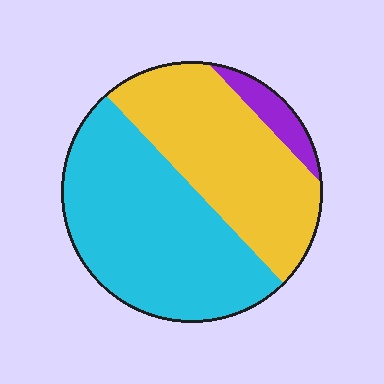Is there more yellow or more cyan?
Cyan.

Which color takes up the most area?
Cyan, at roughly 50%.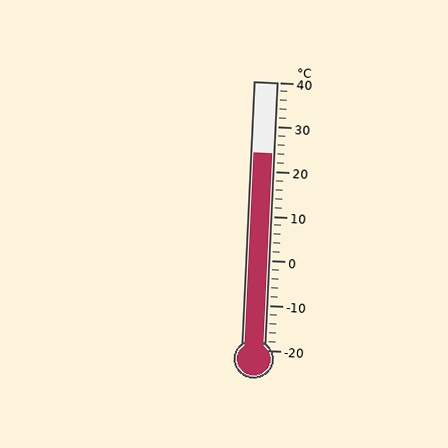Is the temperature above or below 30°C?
The temperature is below 30°C.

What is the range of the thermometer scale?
The thermometer scale ranges from -20°C to 40°C.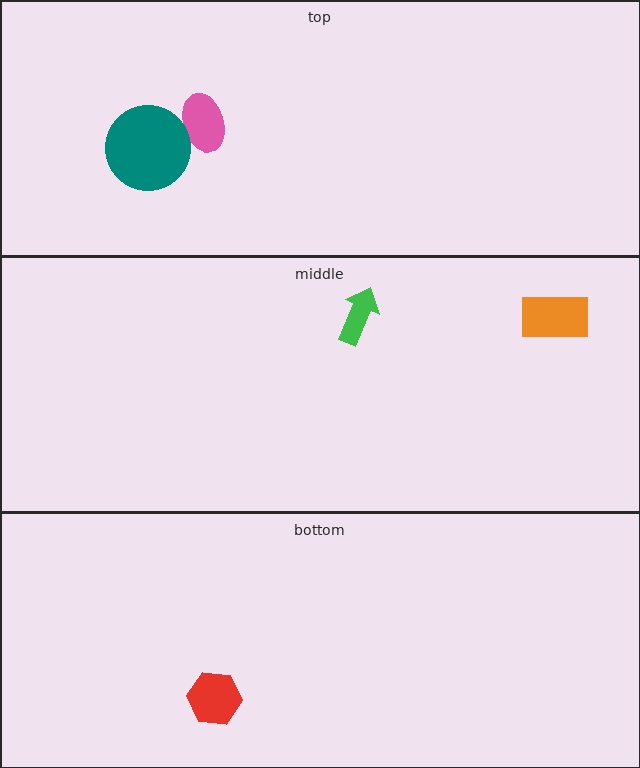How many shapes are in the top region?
2.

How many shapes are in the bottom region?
1.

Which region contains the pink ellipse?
The top region.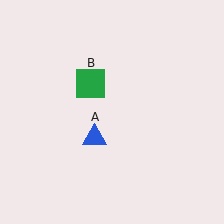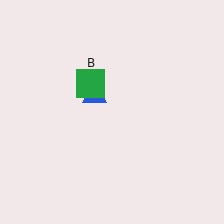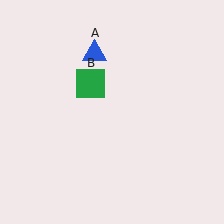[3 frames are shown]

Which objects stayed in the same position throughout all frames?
Green square (object B) remained stationary.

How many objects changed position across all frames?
1 object changed position: blue triangle (object A).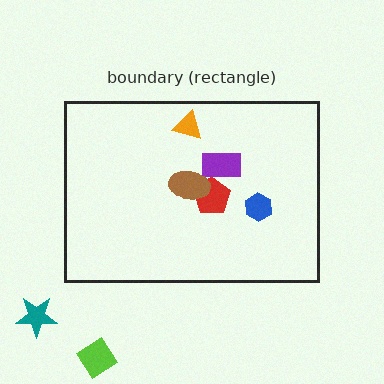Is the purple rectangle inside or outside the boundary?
Inside.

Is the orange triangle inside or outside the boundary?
Inside.